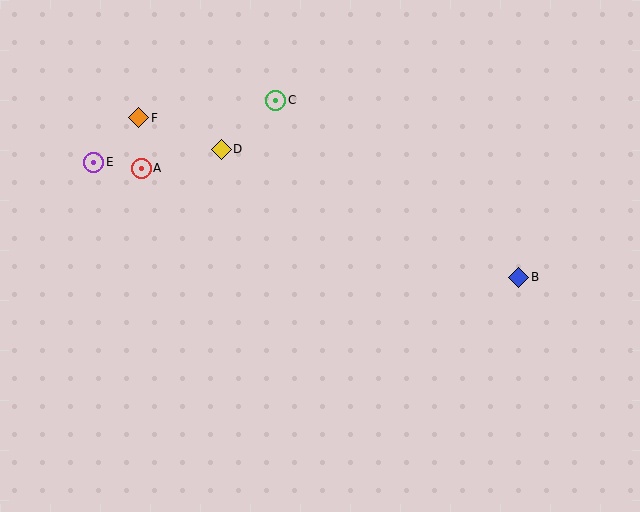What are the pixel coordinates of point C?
Point C is at (276, 100).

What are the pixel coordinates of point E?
Point E is at (94, 162).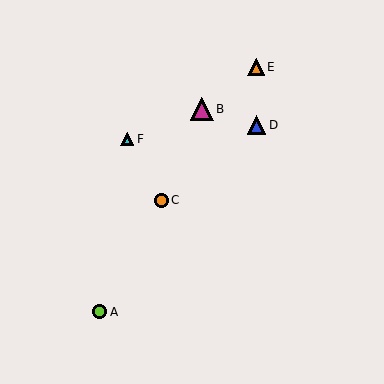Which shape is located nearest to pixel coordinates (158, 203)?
The orange circle (labeled C) at (162, 200) is nearest to that location.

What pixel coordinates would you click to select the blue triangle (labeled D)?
Click at (257, 125) to select the blue triangle D.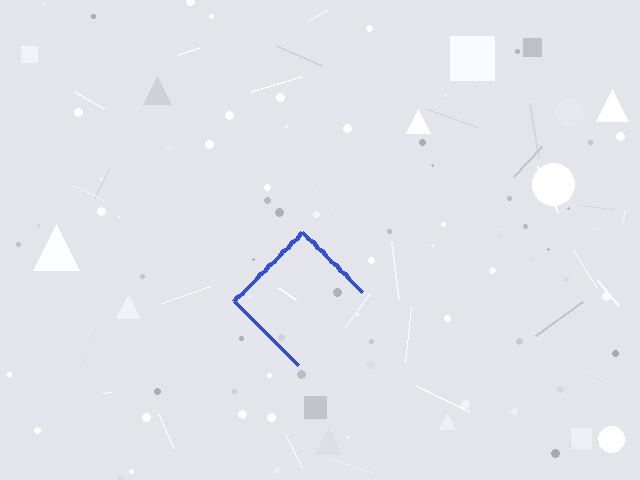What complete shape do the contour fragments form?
The contour fragments form a diamond.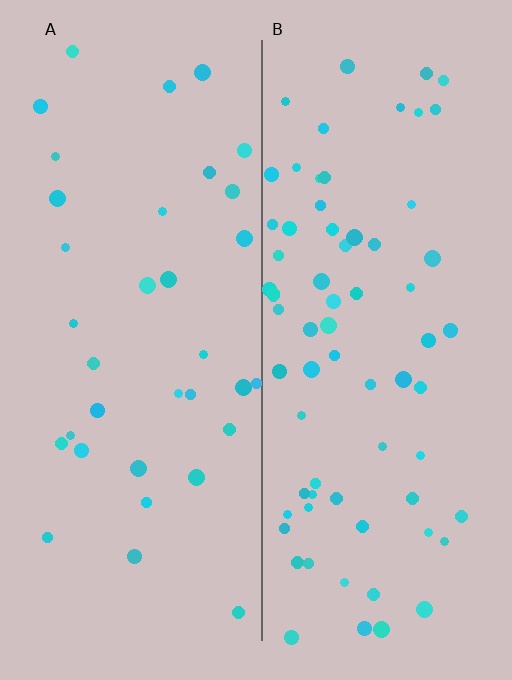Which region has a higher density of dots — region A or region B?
B (the right).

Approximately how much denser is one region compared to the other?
Approximately 2.1× — region B over region A.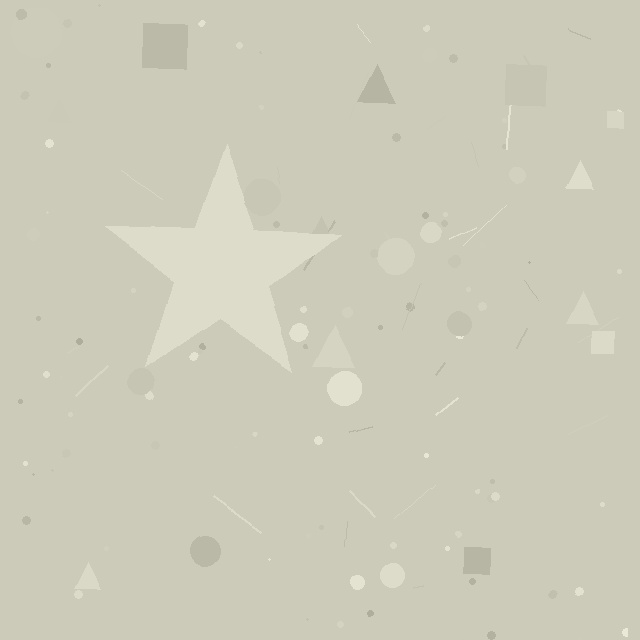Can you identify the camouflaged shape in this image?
The camouflaged shape is a star.